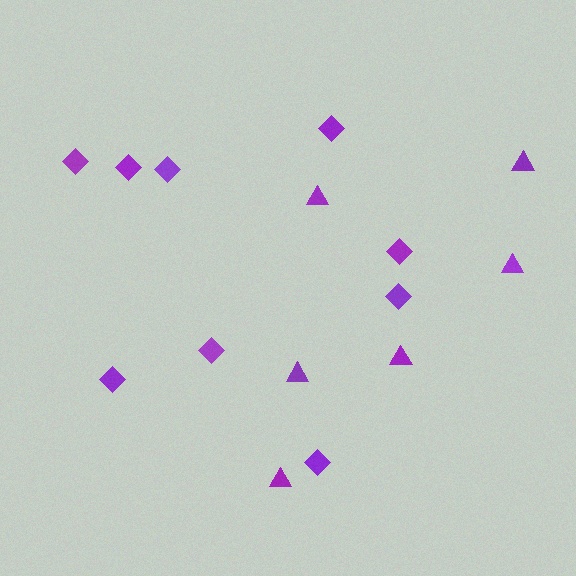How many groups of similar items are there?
There are 2 groups: one group of triangles (6) and one group of diamonds (9).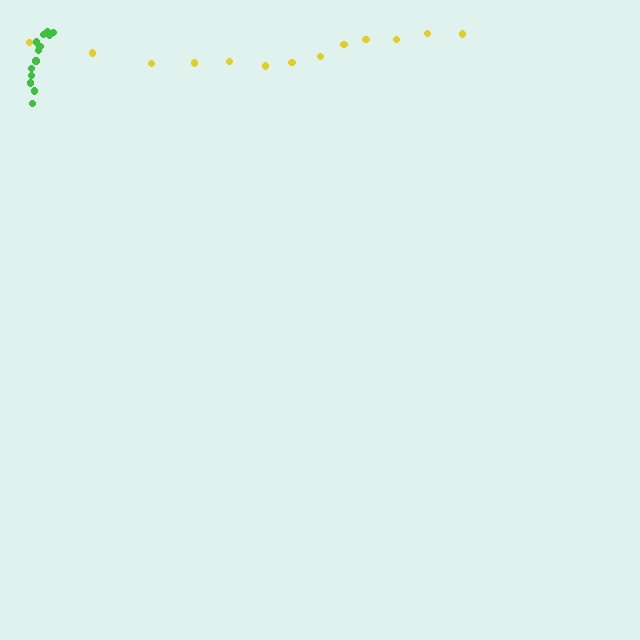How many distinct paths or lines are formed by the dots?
There are 2 distinct paths.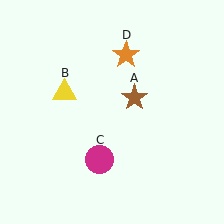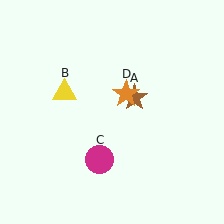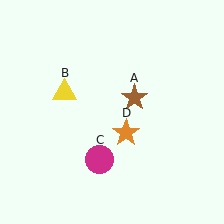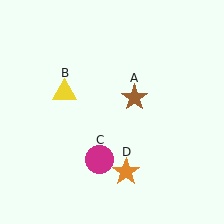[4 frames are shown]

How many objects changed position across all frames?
1 object changed position: orange star (object D).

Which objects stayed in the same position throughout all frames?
Brown star (object A) and yellow triangle (object B) and magenta circle (object C) remained stationary.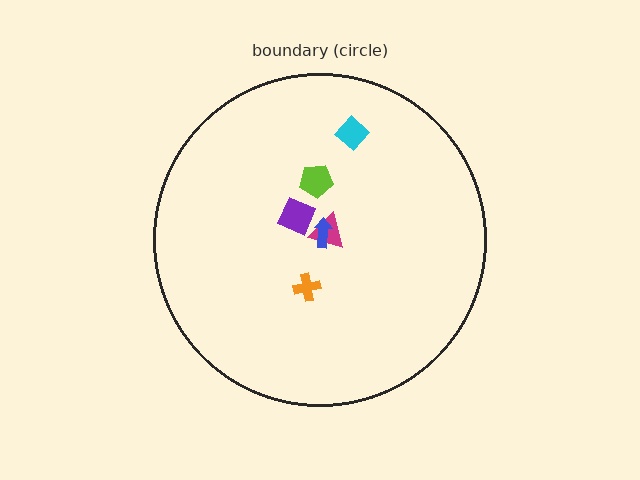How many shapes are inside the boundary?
6 inside, 0 outside.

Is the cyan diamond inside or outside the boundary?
Inside.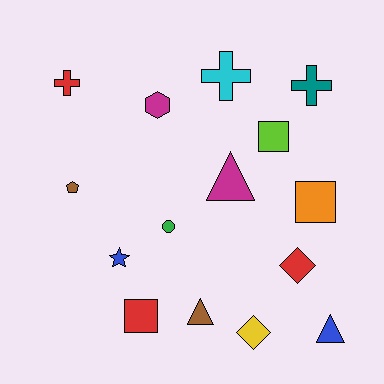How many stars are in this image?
There is 1 star.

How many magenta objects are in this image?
There are 2 magenta objects.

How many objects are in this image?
There are 15 objects.